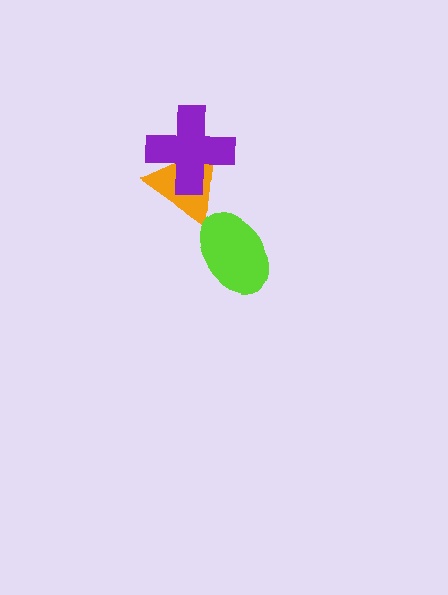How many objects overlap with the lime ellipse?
0 objects overlap with the lime ellipse.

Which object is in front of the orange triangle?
The purple cross is in front of the orange triangle.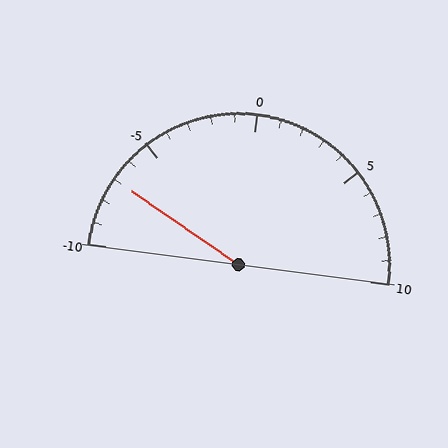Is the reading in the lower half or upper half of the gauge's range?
The reading is in the lower half of the range (-10 to 10).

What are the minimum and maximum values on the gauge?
The gauge ranges from -10 to 10.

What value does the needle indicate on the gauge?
The needle indicates approximately -7.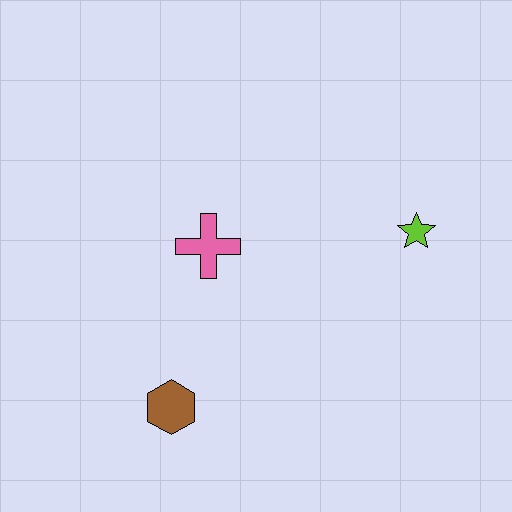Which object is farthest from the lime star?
The brown hexagon is farthest from the lime star.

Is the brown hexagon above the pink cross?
No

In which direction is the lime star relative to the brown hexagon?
The lime star is to the right of the brown hexagon.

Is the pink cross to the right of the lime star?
No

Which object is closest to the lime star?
The pink cross is closest to the lime star.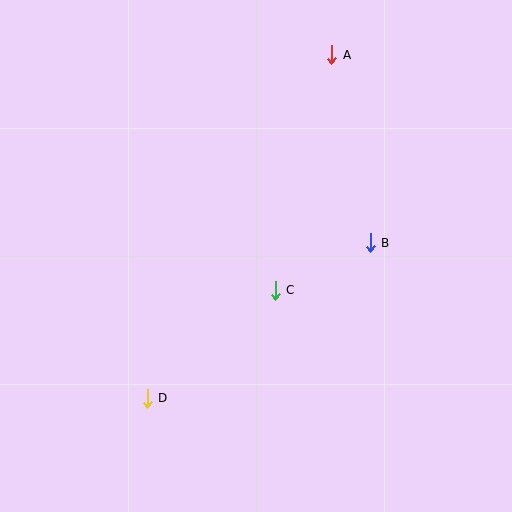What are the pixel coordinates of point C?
Point C is at (275, 290).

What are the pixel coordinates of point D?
Point D is at (147, 398).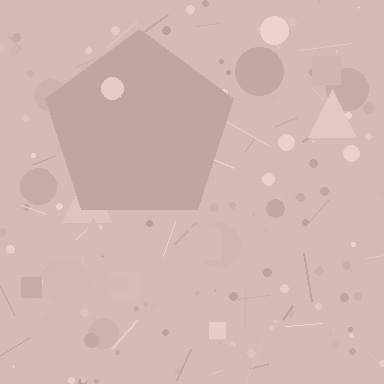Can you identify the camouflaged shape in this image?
The camouflaged shape is a pentagon.